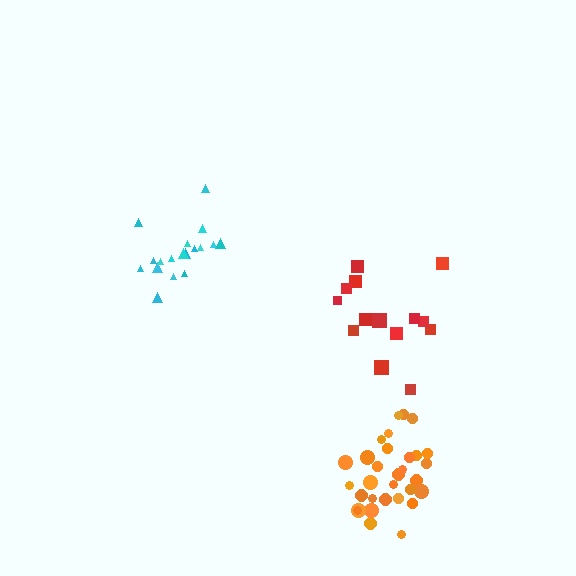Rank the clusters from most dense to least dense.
orange, cyan, red.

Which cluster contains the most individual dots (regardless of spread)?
Orange (31).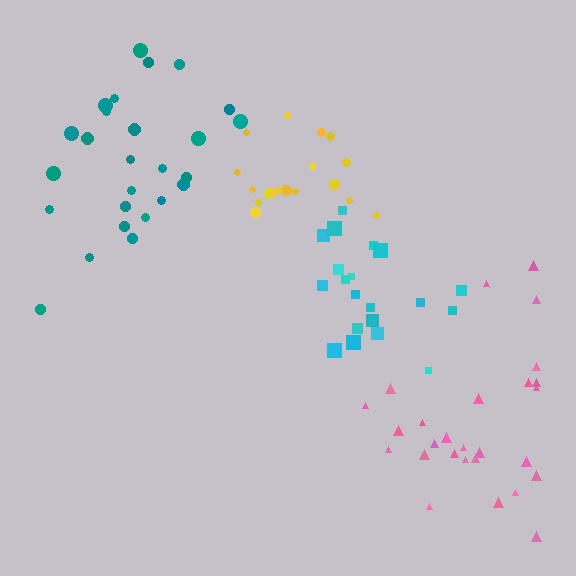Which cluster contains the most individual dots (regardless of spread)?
Pink (28).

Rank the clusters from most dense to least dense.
yellow, cyan, teal, pink.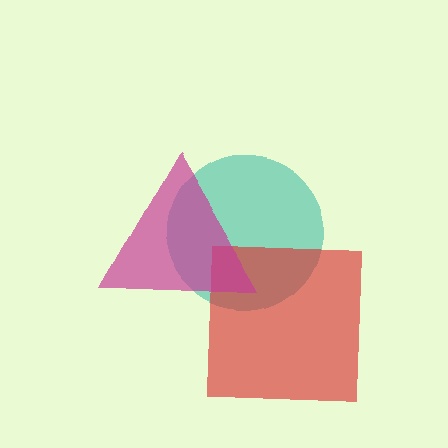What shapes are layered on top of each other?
The layered shapes are: a teal circle, a red square, a magenta triangle.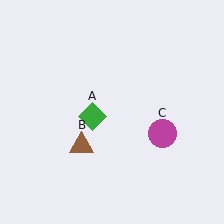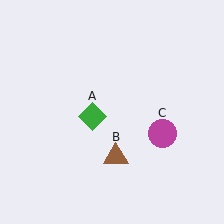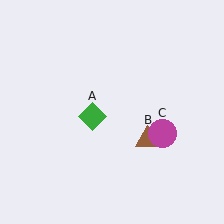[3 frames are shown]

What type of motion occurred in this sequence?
The brown triangle (object B) rotated counterclockwise around the center of the scene.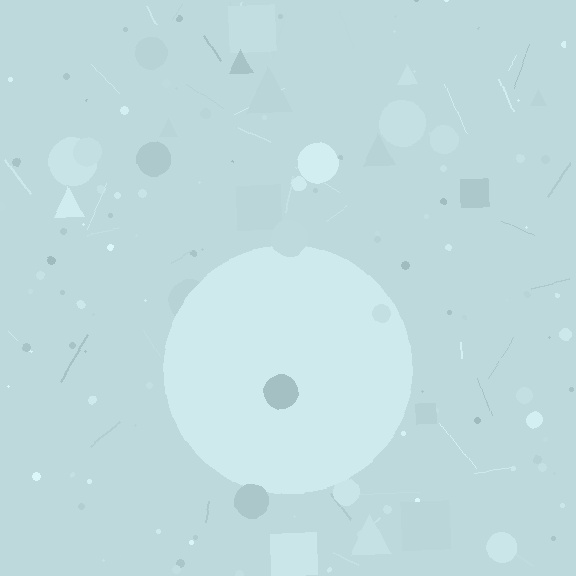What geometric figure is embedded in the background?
A circle is embedded in the background.